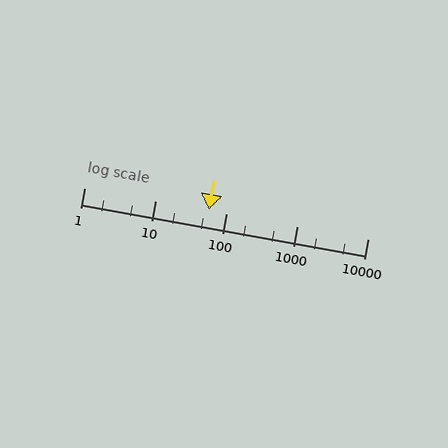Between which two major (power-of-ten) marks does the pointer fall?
The pointer is between 10 and 100.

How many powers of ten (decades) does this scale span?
The scale spans 4 decades, from 1 to 10000.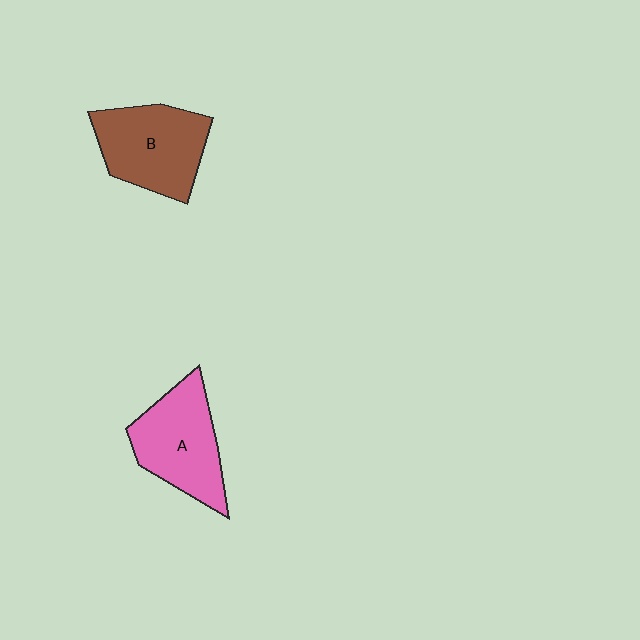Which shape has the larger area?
Shape B (brown).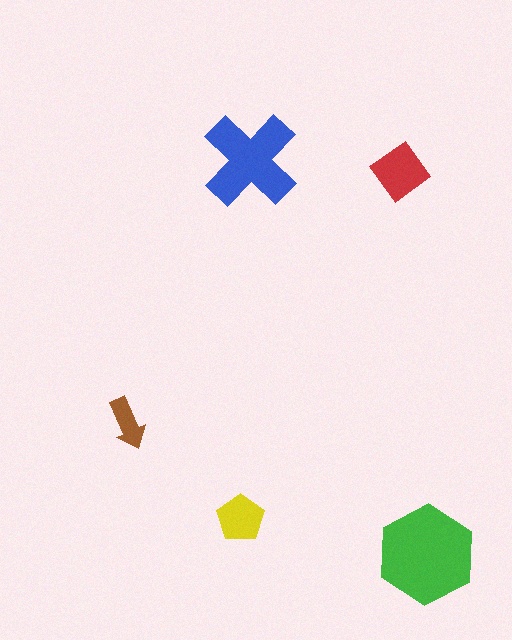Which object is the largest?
The green hexagon.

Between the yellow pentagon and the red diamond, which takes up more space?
The red diamond.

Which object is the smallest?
The brown arrow.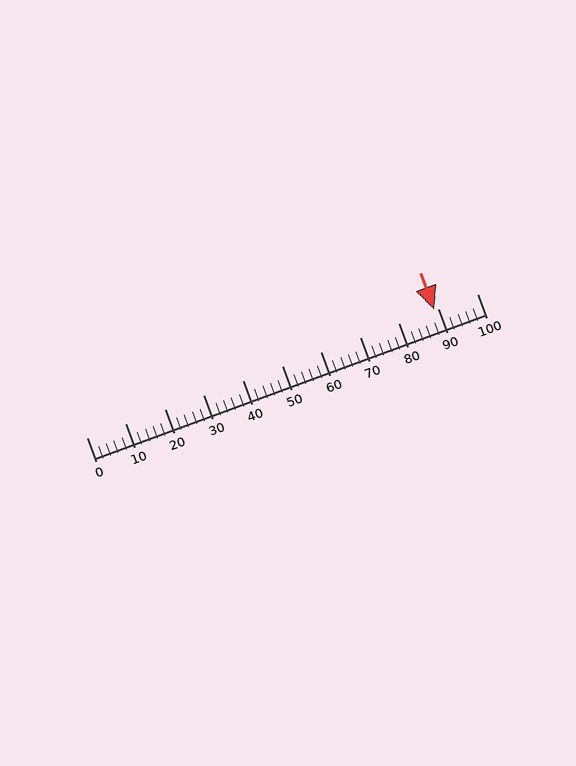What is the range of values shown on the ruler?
The ruler shows values from 0 to 100.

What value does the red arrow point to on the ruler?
The red arrow points to approximately 89.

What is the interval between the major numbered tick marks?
The major tick marks are spaced 10 units apart.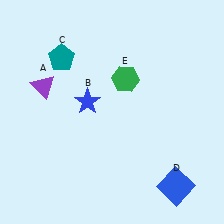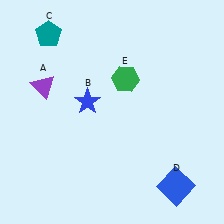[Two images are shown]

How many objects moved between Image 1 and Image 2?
1 object moved between the two images.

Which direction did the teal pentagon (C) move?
The teal pentagon (C) moved up.